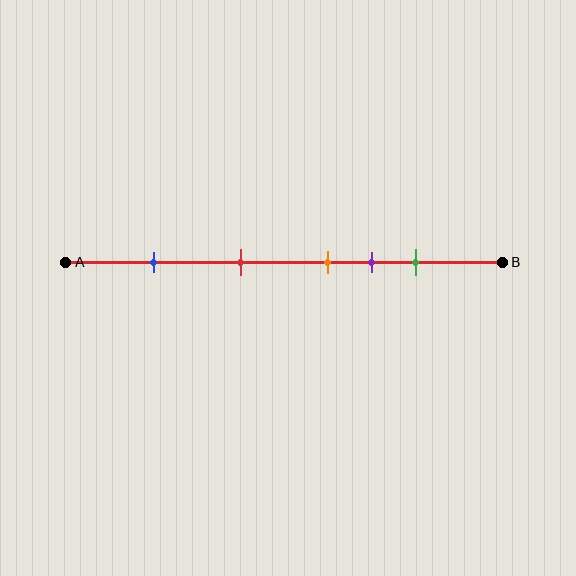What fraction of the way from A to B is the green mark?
The green mark is approximately 80% (0.8) of the way from A to B.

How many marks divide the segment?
There are 5 marks dividing the segment.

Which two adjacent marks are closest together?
The orange and purple marks are the closest adjacent pair.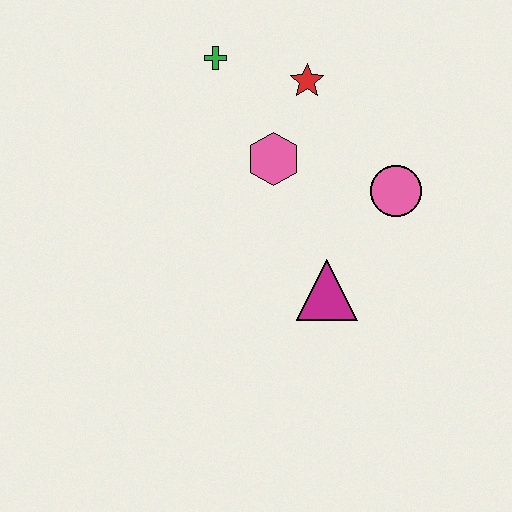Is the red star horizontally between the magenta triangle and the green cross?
Yes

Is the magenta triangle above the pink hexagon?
No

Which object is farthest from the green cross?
The magenta triangle is farthest from the green cross.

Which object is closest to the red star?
The pink hexagon is closest to the red star.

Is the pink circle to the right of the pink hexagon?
Yes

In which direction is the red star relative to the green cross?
The red star is to the right of the green cross.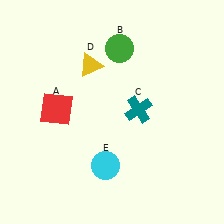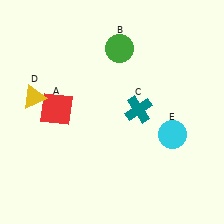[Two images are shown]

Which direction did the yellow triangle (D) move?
The yellow triangle (D) moved left.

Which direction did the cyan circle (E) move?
The cyan circle (E) moved right.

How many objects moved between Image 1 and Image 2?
2 objects moved between the two images.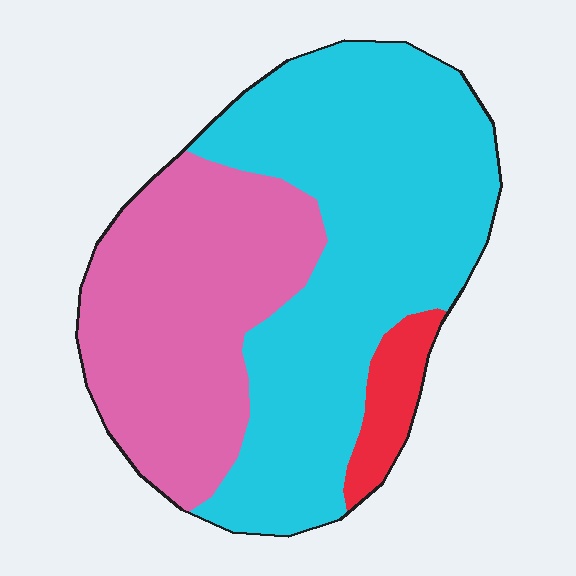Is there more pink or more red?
Pink.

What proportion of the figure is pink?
Pink takes up about three eighths (3/8) of the figure.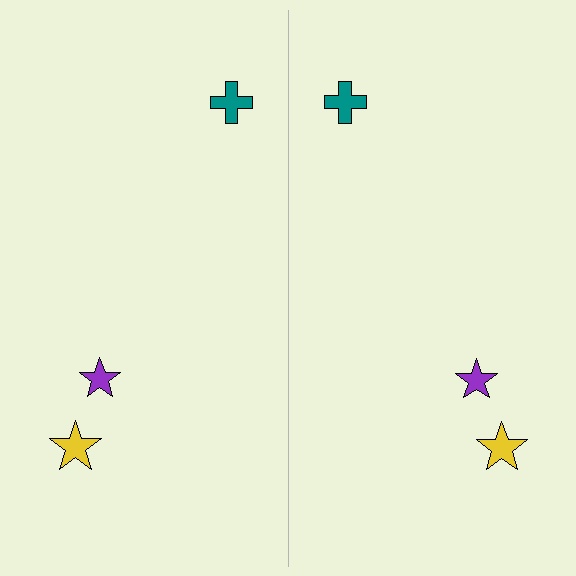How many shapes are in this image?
There are 6 shapes in this image.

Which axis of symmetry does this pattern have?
The pattern has a vertical axis of symmetry running through the center of the image.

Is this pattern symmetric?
Yes, this pattern has bilateral (reflection) symmetry.